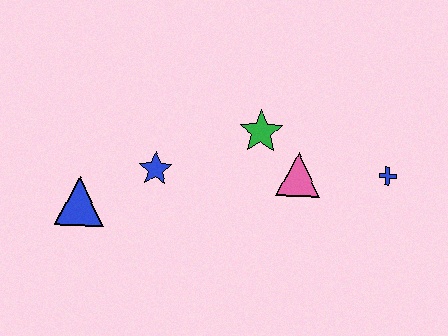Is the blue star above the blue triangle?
Yes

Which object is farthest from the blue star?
The blue cross is farthest from the blue star.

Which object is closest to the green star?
The pink triangle is closest to the green star.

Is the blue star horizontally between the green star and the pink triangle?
No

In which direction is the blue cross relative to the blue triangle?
The blue cross is to the right of the blue triangle.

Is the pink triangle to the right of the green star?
Yes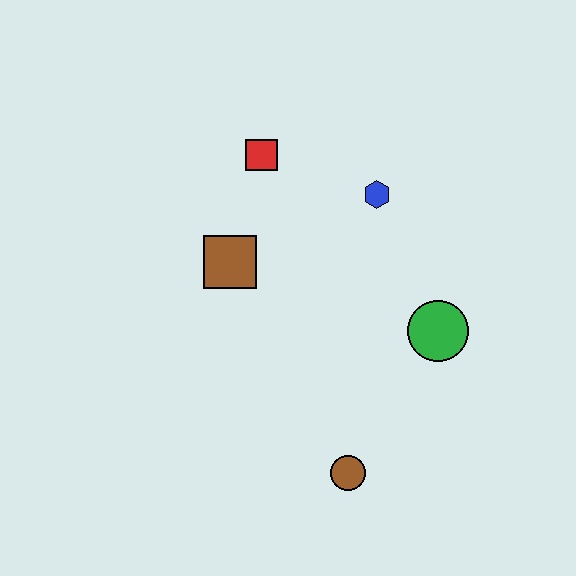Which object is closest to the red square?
The brown square is closest to the red square.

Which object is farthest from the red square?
The brown circle is farthest from the red square.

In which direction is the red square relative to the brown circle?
The red square is above the brown circle.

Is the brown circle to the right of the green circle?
No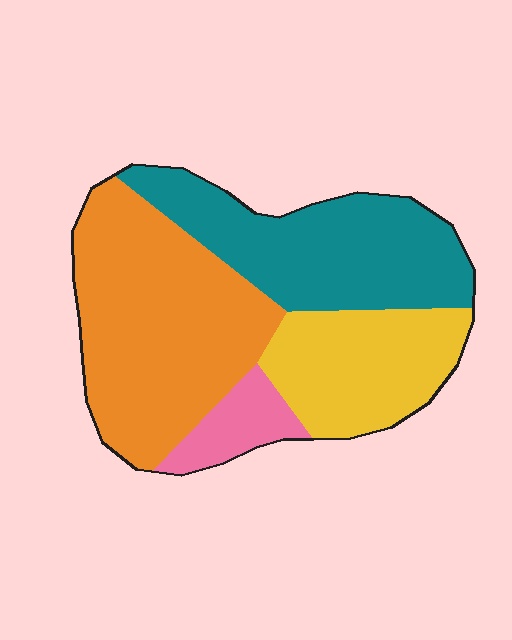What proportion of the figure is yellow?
Yellow takes up about one fifth (1/5) of the figure.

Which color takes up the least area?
Pink, at roughly 10%.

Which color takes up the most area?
Orange, at roughly 40%.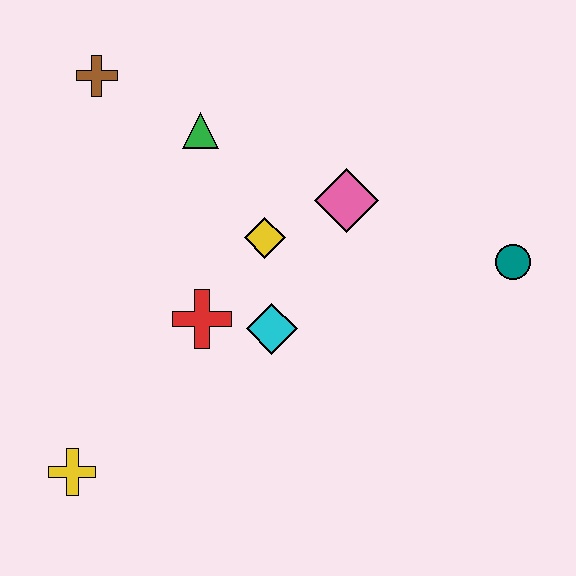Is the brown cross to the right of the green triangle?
No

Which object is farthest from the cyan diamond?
The brown cross is farthest from the cyan diamond.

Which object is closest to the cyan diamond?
The red cross is closest to the cyan diamond.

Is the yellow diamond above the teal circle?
Yes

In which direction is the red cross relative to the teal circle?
The red cross is to the left of the teal circle.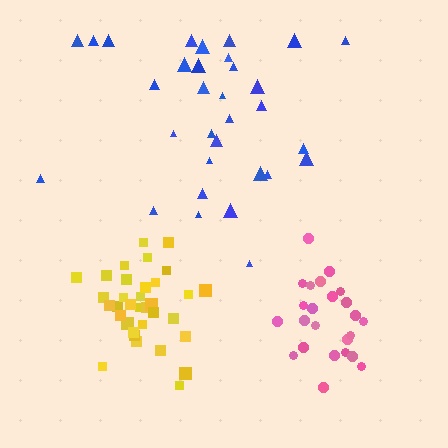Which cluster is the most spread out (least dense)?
Blue.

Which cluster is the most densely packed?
Pink.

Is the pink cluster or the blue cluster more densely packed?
Pink.